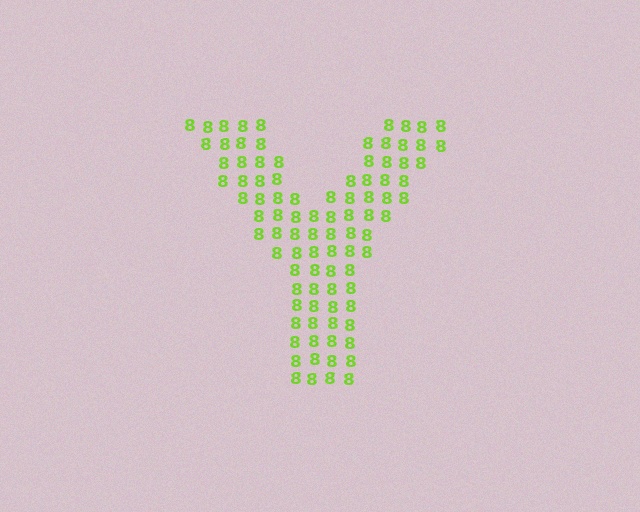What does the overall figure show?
The overall figure shows the letter Y.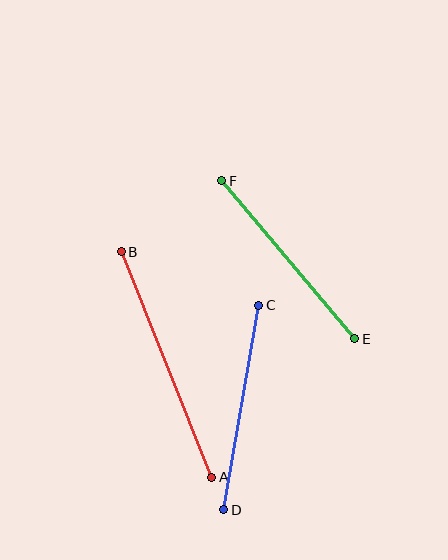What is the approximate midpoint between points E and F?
The midpoint is at approximately (288, 260) pixels.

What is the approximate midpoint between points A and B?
The midpoint is at approximately (167, 364) pixels.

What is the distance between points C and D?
The distance is approximately 208 pixels.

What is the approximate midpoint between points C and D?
The midpoint is at approximately (241, 408) pixels.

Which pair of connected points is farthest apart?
Points A and B are farthest apart.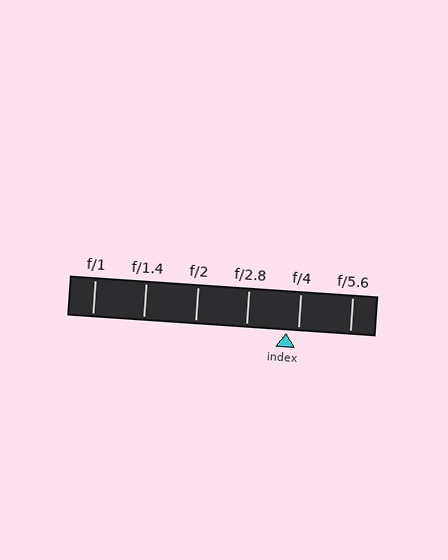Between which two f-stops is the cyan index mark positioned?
The index mark is between f/2.8 and f/4.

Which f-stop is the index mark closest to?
The index mark is closest to f/4.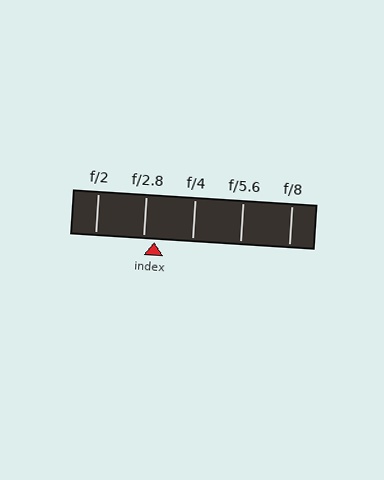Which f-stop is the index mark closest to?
The index mark is closest to f/2.8.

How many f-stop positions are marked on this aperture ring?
There are 5 f-stop positions marked.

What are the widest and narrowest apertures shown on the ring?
The widest aperture shown is f/2 and the narrowest is f/8.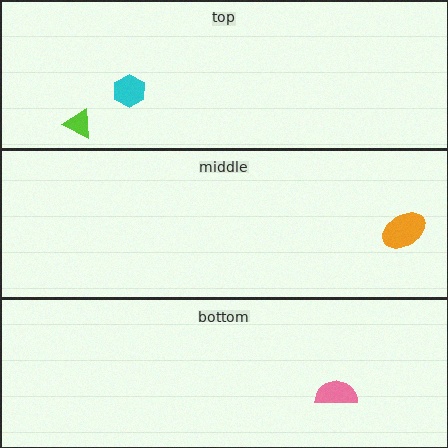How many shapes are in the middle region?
1.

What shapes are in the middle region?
The orange ellipse.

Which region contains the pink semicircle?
The bottom region.